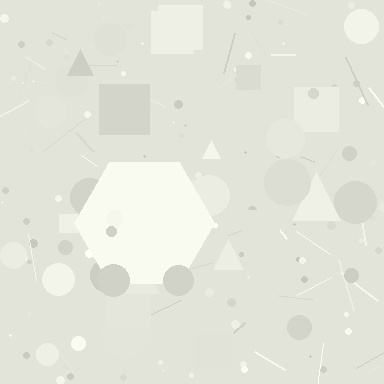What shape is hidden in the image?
A hexagon is hidden in the image.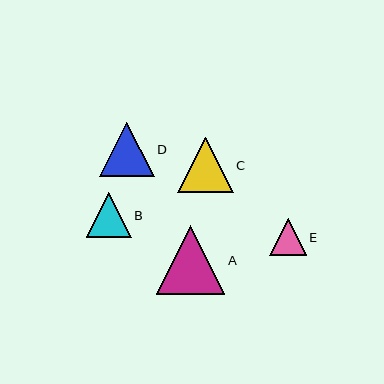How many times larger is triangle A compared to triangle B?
Triangle A is approximately 1.5 times the size of triangle B.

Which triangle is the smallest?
Triangle E is the smallest with a size of approximately 37 pixels.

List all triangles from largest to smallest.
From largest to smallest: A, C, D, B, E.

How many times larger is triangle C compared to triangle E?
Triangle C is approximately 1.5 times the size of triangle E.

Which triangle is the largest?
Triangle A is the largest with a size of approximately 68 pixels.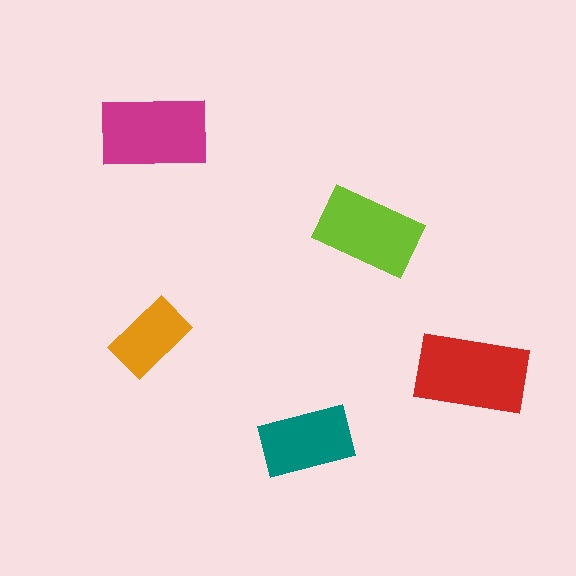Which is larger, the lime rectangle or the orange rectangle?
The lime one.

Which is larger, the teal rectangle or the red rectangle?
The red one.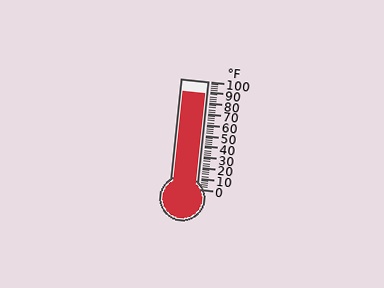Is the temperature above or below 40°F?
The temperature is above 40°F.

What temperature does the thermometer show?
The thermometer shows approximately 88°F.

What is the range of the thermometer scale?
The thermometer scale ranges from 0°F to 100°F.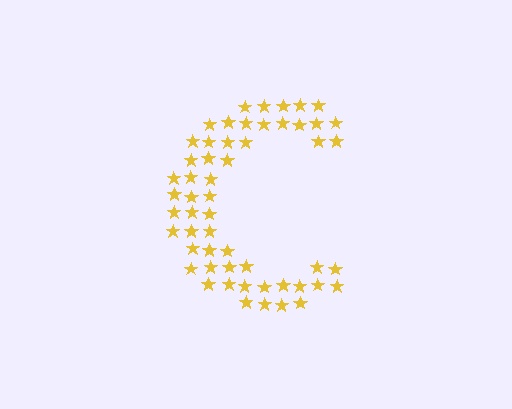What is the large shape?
The large shape is the letter C.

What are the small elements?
The small elements are stars.